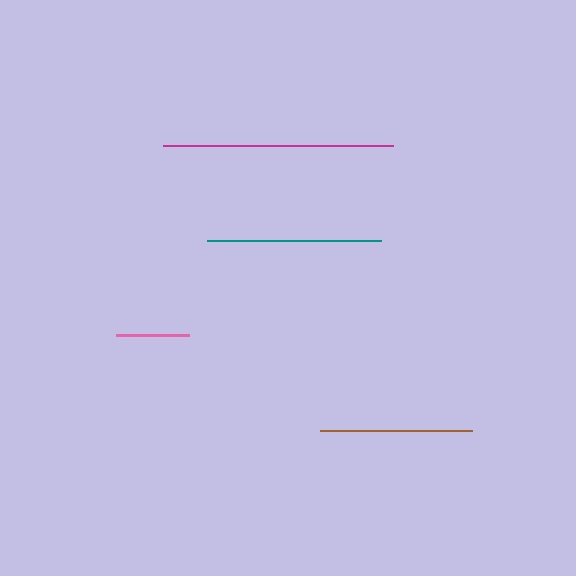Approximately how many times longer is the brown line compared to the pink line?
The brown line is approximately 2.1 times the length of the pink line.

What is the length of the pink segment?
The pink segment is approximately 73 pixels long.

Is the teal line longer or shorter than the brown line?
The teal line is longer than the brown line.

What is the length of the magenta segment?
The magenta segment is approximately 230 pixels long.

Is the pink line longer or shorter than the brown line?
The brown line is longer than the pink line.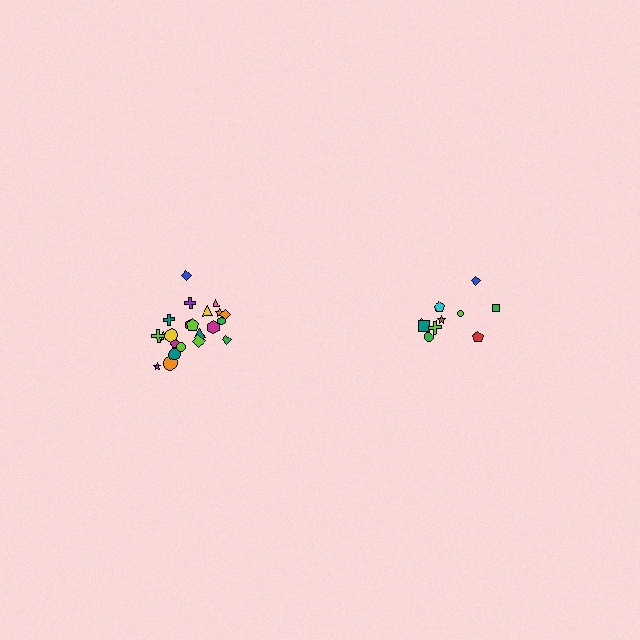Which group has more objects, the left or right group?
The left group.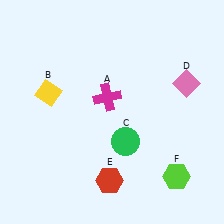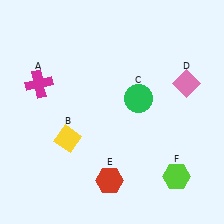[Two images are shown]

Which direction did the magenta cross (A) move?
The magenta cross (A) moved left.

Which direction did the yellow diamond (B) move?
The yellow diamond (B) moved down.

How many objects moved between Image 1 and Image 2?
3 objects moved between the two images.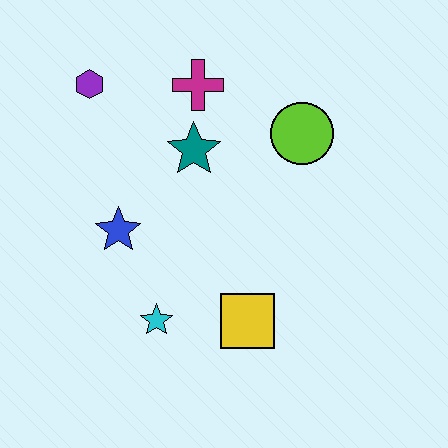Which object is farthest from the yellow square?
The purple hexagon is farthest from the yellow square.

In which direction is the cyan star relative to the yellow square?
The cyan star is to the left of the yellow square.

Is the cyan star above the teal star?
No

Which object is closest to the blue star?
The cyan star is closest to the blue star.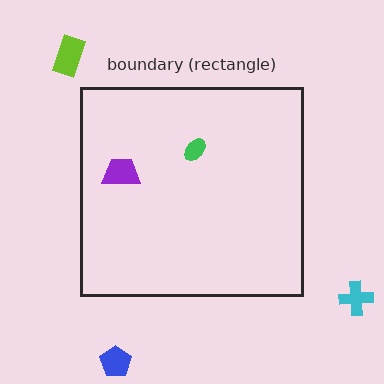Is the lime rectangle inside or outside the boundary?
Outside.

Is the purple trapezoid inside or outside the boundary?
Inside.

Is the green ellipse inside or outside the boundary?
Inside.